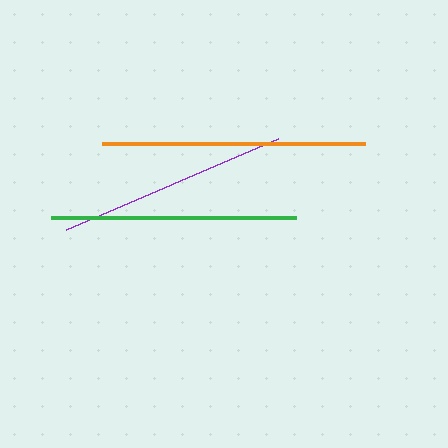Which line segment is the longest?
The orange line is the longest at approximately 263 pixels.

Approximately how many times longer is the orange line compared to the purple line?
The orange line is approximately 1.1 times the length of the purple line.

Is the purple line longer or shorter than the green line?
The green line is longer than the purple line.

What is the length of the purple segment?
The purple segment is approximately 231 pixels long.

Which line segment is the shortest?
The purple line is the shortest at approximately 231 pixels.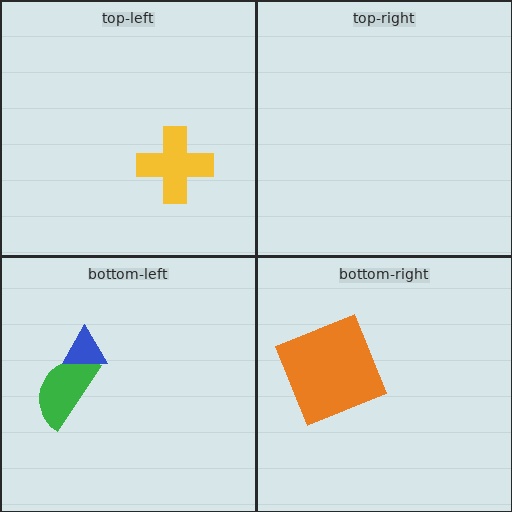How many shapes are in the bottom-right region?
1.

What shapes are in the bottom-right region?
The orange square.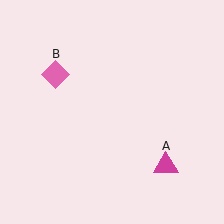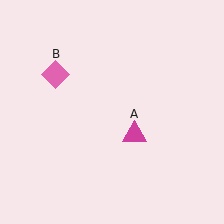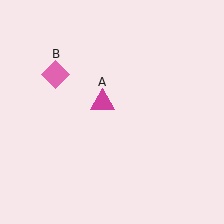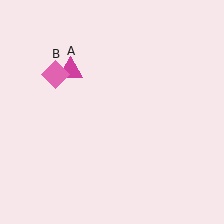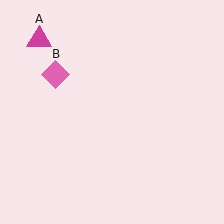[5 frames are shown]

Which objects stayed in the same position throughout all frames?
Pink diamond (object B) remained stationary.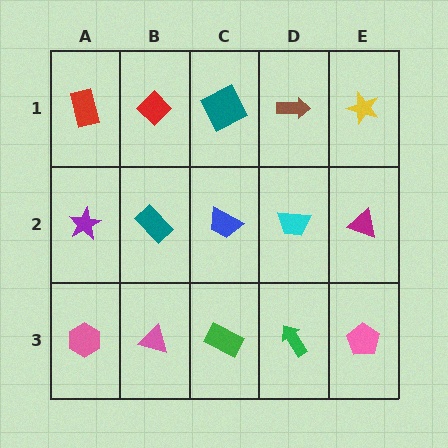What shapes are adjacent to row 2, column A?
A red rectangle (row 1, column A), a pink hexagon (row 3, column A), a teal rectangle (row 2, column B).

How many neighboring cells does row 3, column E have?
2.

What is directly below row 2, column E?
A pink pentagon.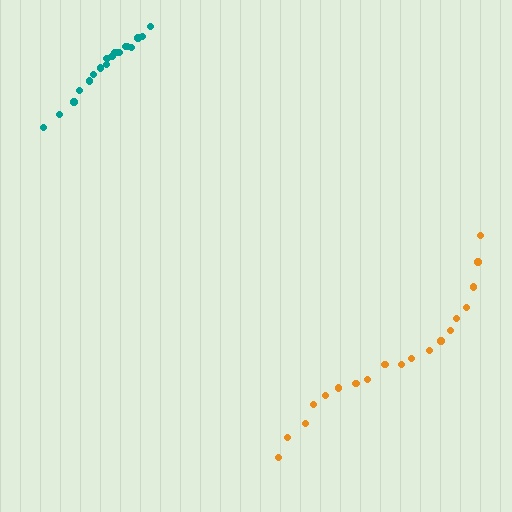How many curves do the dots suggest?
There are 2 distinct paths.